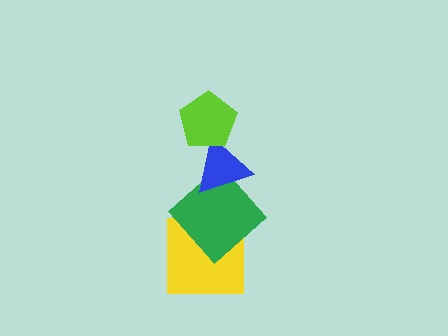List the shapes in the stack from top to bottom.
From top to bottom: the lime pentagon, the blue triangle, the green diamond, the yellow square.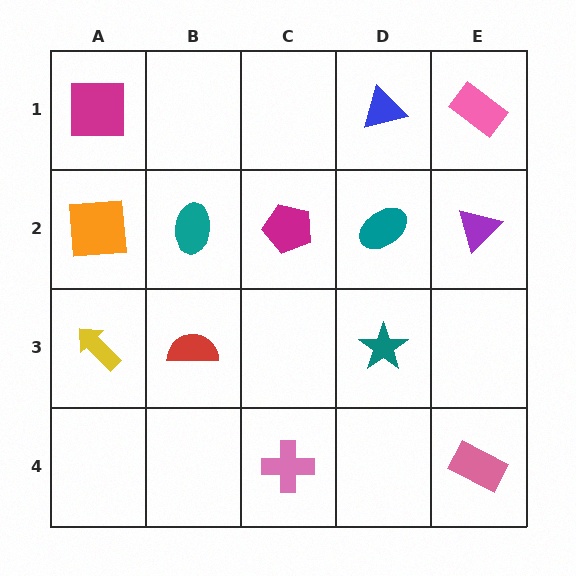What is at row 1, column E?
A pink rectangle.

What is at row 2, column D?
A teal ellipse.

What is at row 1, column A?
A magenta square.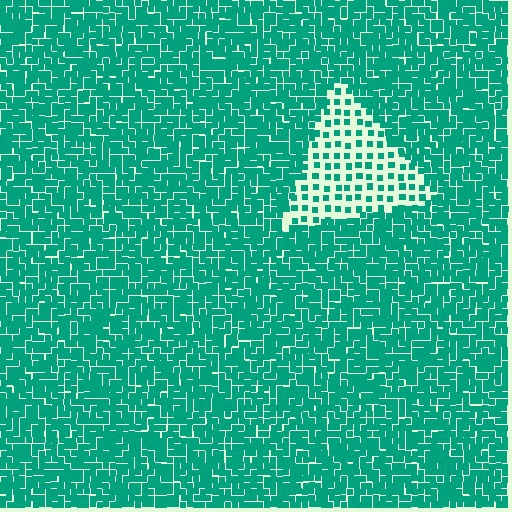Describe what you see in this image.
The image contains small teal elements arranged at two different densities. A triangle-shaped region is visible where the elements are less densely packed than the surrounding area.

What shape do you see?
I see a triangle.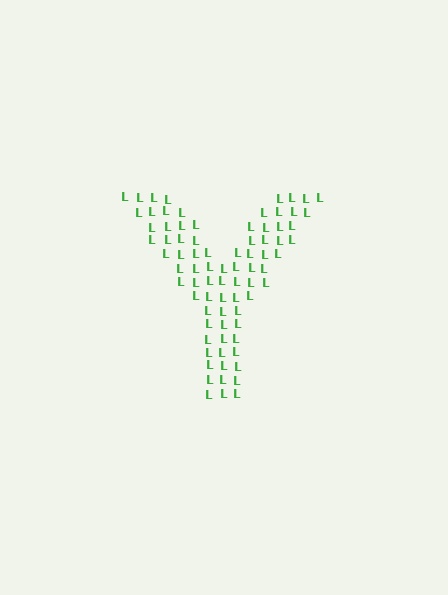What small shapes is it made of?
It is made of small letter L's.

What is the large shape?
The large shape is the letter Y.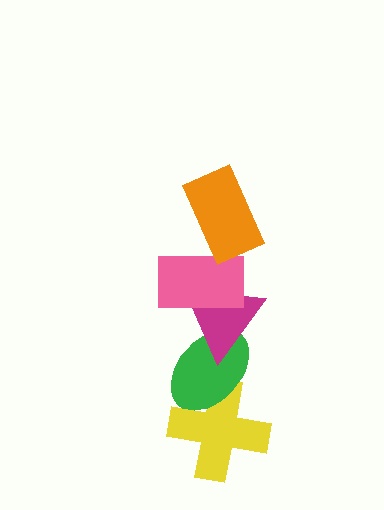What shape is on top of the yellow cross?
The green ellipse is on top of the yellow cross.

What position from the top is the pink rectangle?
The pink rectangle is 2nd from the top.